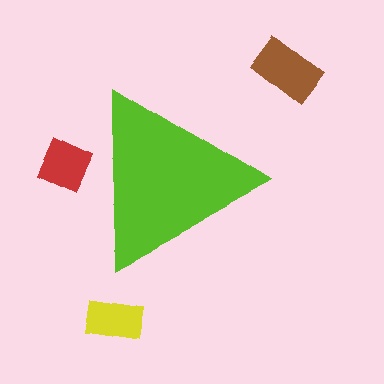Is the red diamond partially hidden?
Yes, the red diamond is partially hidden behind the lime triangle.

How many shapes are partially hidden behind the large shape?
1 shape is partially hidden.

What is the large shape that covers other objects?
A lime triangle.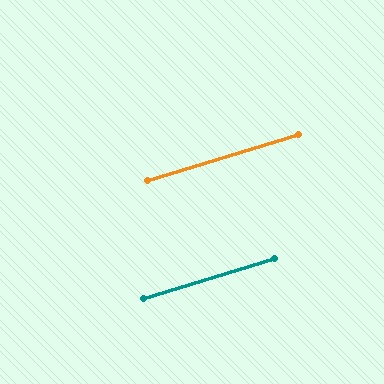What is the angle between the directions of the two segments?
Approximately 0 degrees.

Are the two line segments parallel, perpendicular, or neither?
Parallel — their directions differ by only 0.4°.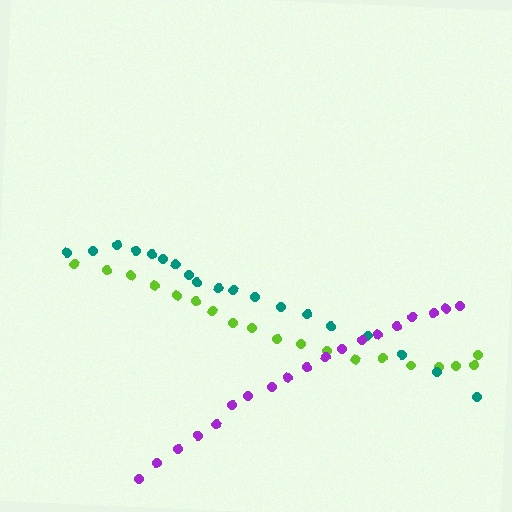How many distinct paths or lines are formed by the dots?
There are 3 distinct paths.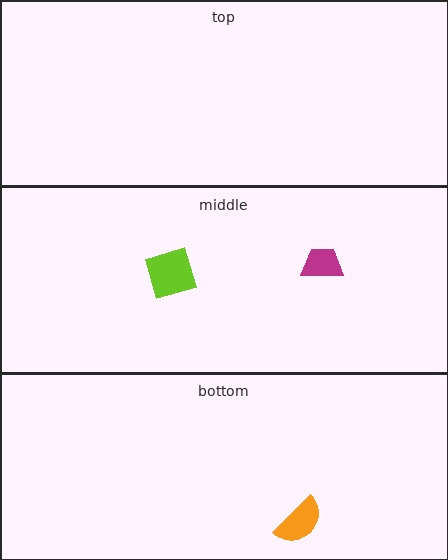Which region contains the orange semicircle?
The bottom region.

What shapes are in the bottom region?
The orange semicircle.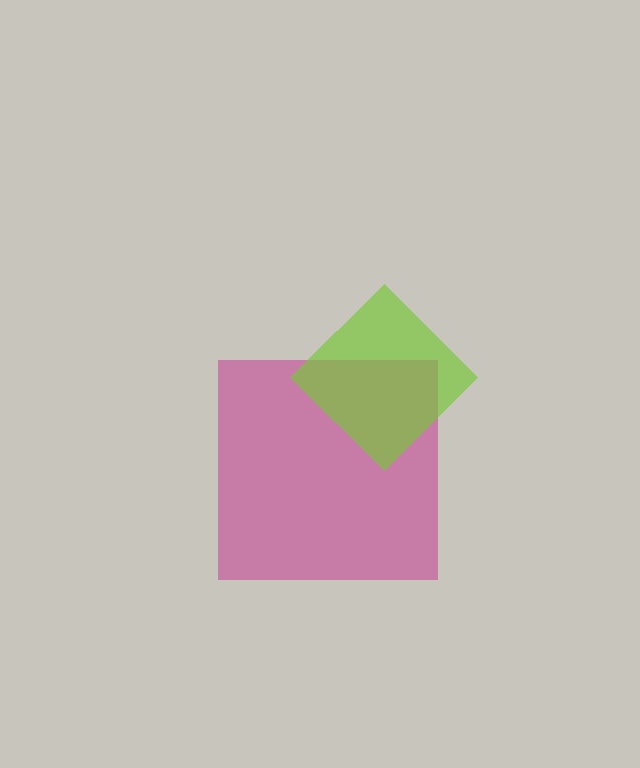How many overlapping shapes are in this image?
There are 2 overlapping shapes in the image.